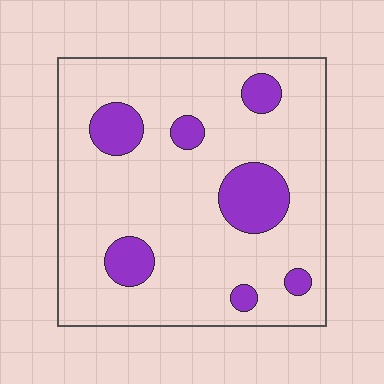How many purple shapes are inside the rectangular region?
7.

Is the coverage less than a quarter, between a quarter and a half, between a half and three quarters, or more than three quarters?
Less than a quarter.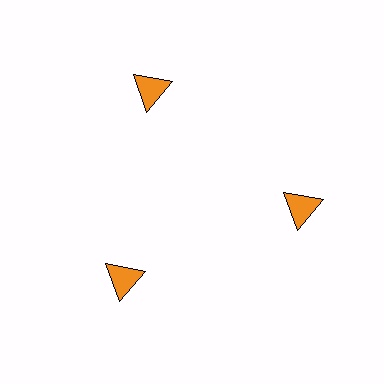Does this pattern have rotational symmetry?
Yes, this pattern has 3-fold rotational symmetry. It looks the same after rotating 120 degrees around the center.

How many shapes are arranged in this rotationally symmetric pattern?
There are 3 shapes, arranged in 3 groups of 1.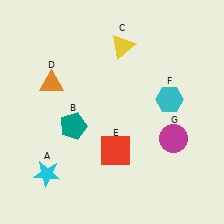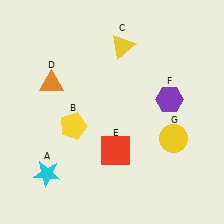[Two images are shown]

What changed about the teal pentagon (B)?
In Image 1, B is teal. In Image 2, it changed to yellow.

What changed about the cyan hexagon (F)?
In Image 1, F is cyan. In Image 2, it changed to purple.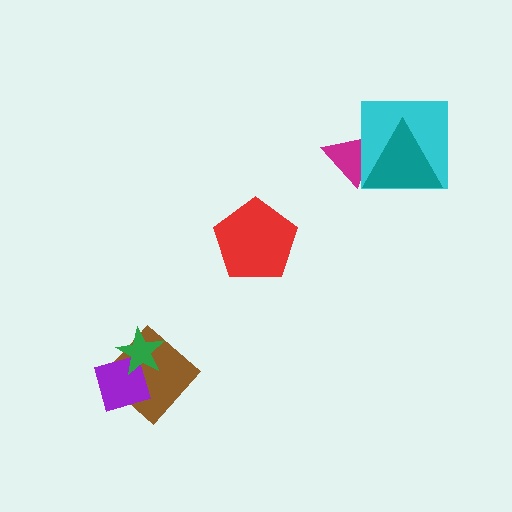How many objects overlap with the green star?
2 objects overlap with the green star.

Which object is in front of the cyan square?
The teal triangle is in front of the cyan square.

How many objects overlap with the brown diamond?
2 objects overlap with the brown diamond.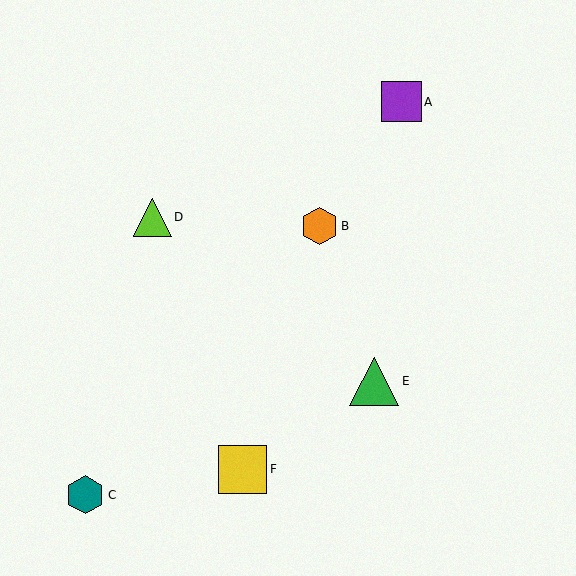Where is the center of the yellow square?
The center of the yellow square is at (243, 469).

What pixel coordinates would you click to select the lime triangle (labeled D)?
Click at (152, 217) to select the lime triangle D.